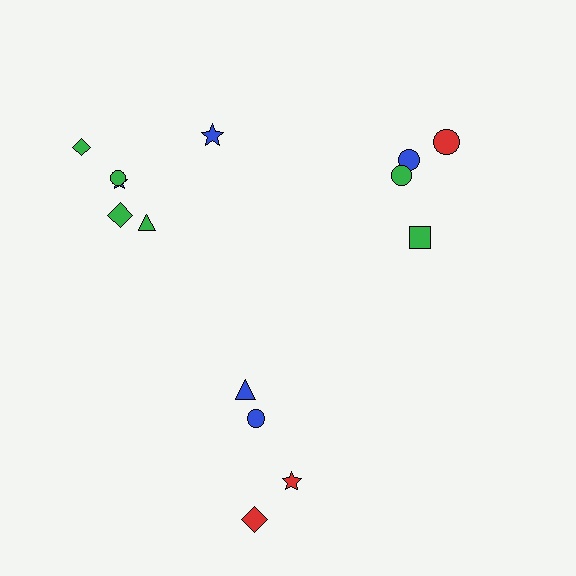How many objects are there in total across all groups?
There are 14 objects.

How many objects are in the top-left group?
There are 6 objects.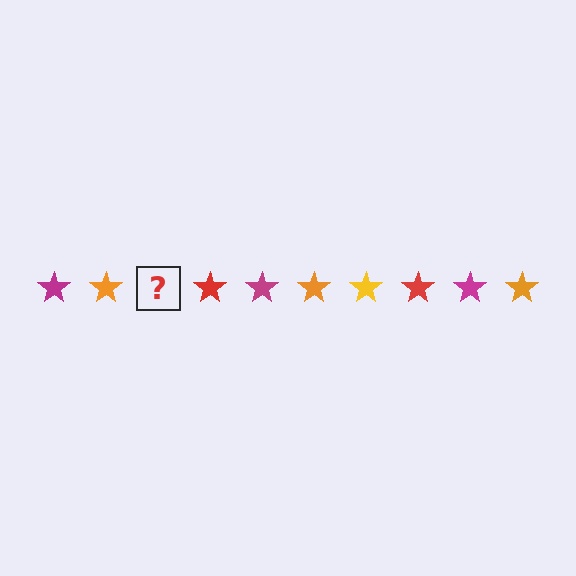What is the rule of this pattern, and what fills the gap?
The rule is that the pattern cycles through magenta, orange, yellow, red stars. The gap should be filled with a yellow star.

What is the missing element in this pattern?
The missing element is a yellow star.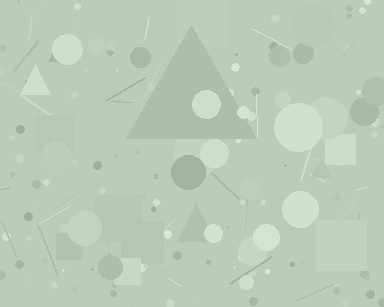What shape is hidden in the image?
A triangle is hidden in the image.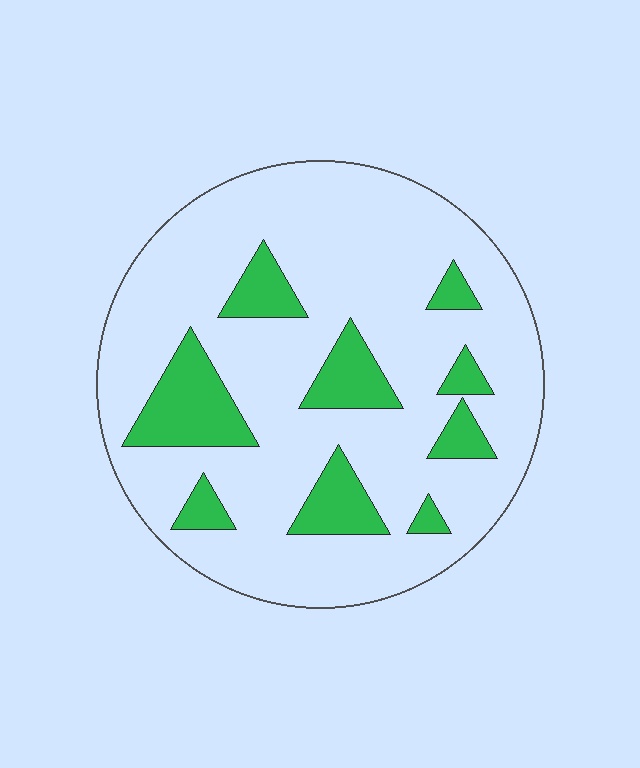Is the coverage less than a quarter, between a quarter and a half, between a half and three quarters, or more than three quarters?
Less than a quarter.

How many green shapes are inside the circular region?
9.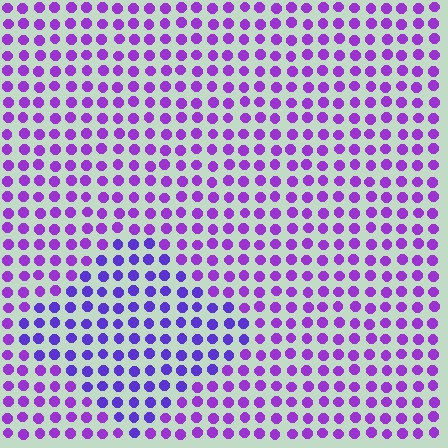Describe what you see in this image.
The image is filled with small purple elements in a uniform arrangement. A diamond-shaped region is visible where the elements are tinted to a slightly different hue, forming a subtle color boundary.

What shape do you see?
I see a diamond.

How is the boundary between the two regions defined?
The boundary is defined purely by a slight shift in hue (about 25 degrees). Spacing, size, and orientation are identical on both sides.